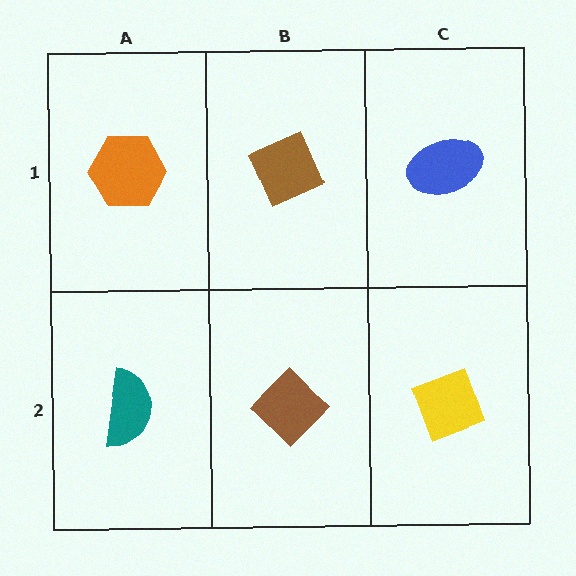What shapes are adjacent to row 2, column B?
A brown diamond (row 1, column B), a teal semicircle (row 2, column A), a yellow diamond (row 2, column C).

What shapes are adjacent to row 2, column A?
An orange hexagon (row 1, column A), a brown diamond (row 2, column B).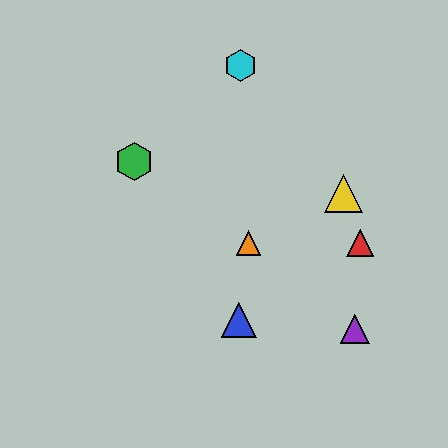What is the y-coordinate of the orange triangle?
The orange triangle is at y≈243.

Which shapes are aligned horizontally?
The red triangle, the orange triangle are aligned horizontally.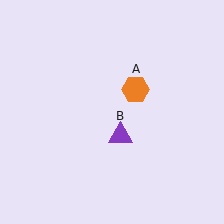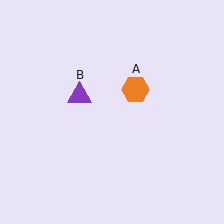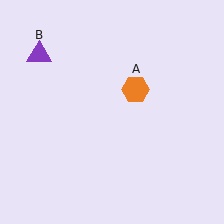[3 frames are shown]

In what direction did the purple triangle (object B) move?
The purple triangle (object B) moved up and to the left.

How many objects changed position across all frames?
1 object changed position: purple triangle (object B).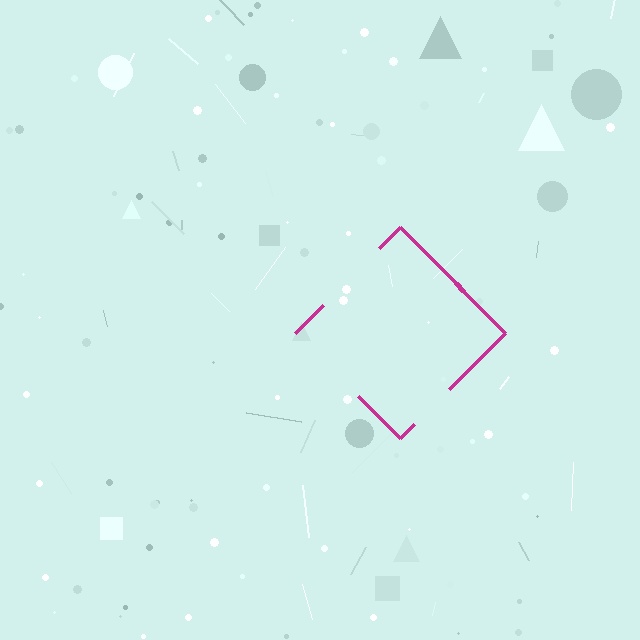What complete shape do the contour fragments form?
The contour fragments form a diamond.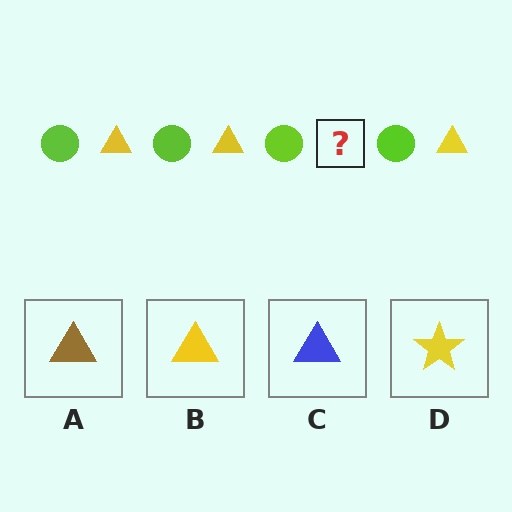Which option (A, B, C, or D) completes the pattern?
B.